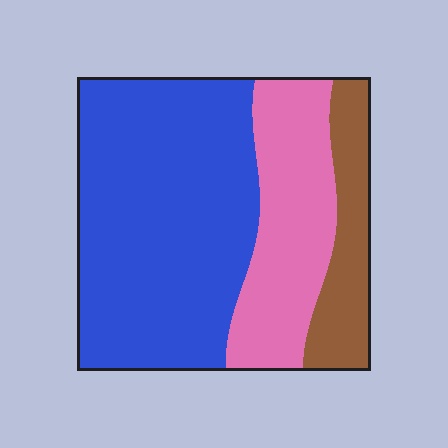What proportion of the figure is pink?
Pink takes up about one quarter (1/4) of the figure.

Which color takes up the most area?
Blue, at roughly 60%.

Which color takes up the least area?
Brown, at roughly 15%.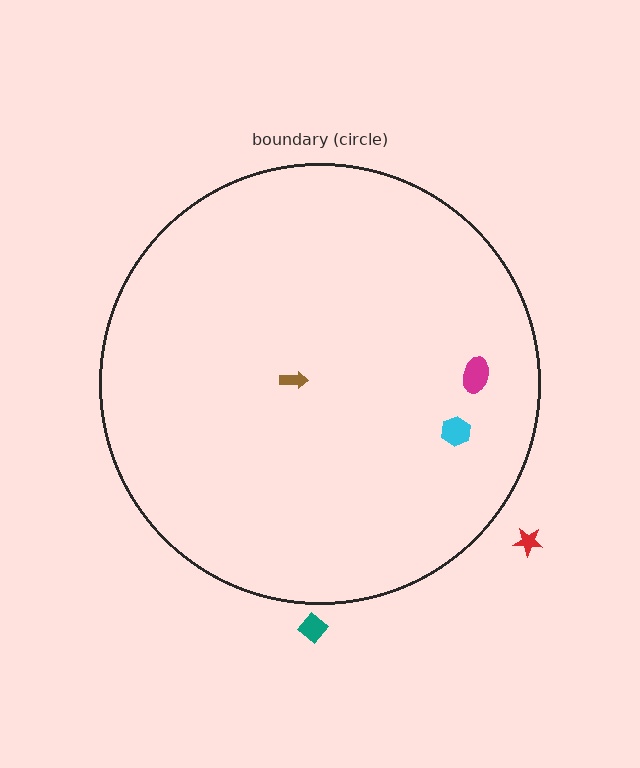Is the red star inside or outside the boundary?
Outside.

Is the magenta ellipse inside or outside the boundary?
Inside.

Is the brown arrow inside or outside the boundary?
Inside.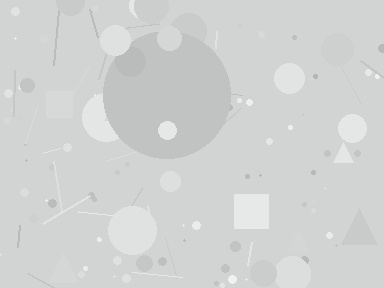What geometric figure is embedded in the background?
A circle is embedded in the background.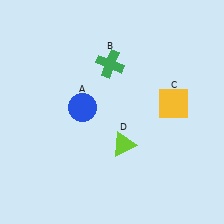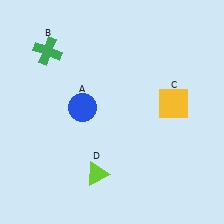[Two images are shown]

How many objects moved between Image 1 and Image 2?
2 objects moved between the two images.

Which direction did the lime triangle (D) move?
The lime triangle (D) moved down.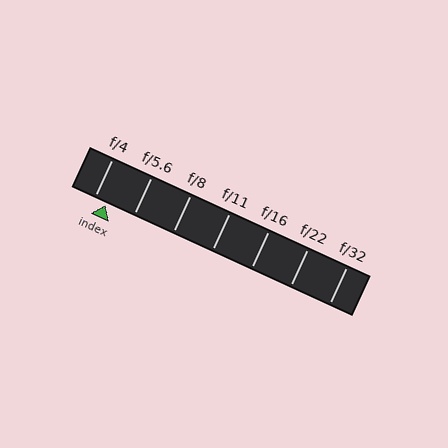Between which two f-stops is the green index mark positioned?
The index mark is between f/4 and f/5.6.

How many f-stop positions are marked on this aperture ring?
There are 7 f-stop positions marked.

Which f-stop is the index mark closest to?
The index mark is closest to f/4.